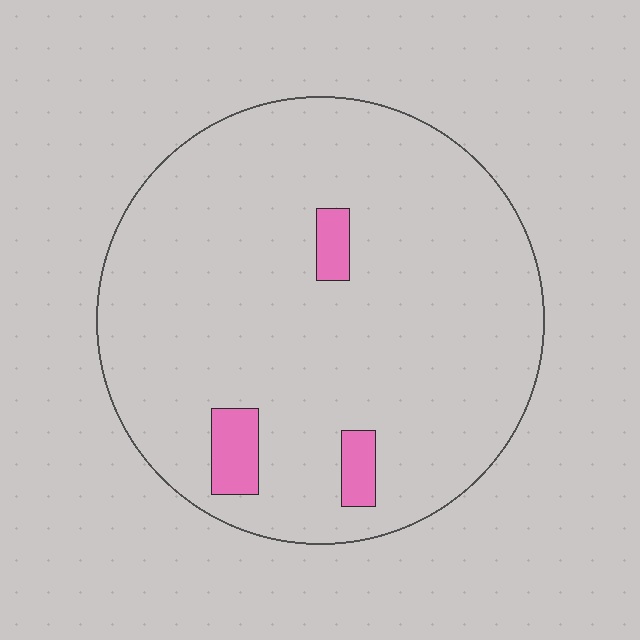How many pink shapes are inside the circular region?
3.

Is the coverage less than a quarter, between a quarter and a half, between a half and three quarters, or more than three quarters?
Less than a quarter.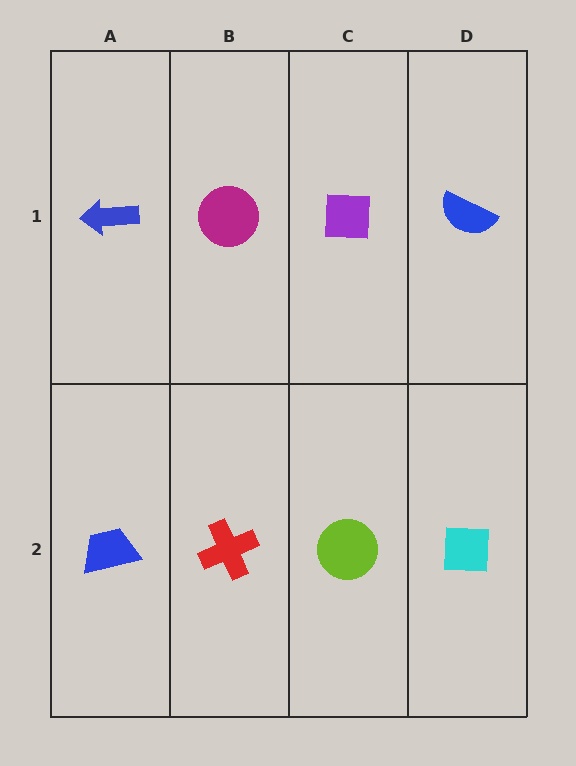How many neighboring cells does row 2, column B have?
3.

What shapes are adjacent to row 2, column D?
A blue semicircle (row 1, column D), a lime circle (row 2, column C).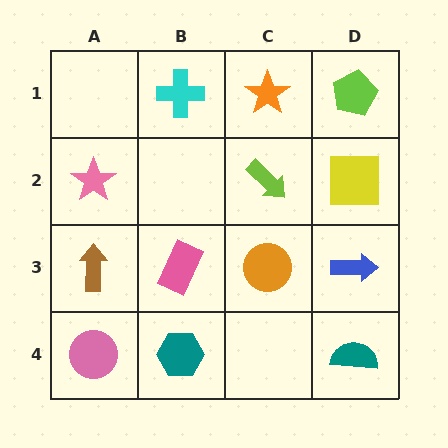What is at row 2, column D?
A yellow square.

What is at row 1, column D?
A lime pentagon.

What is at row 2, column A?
A pink star.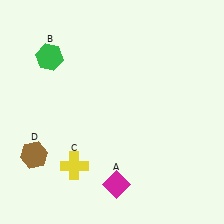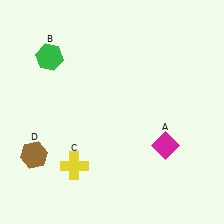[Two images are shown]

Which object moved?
The magenta diamond (A) moved right.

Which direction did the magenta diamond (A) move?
The magenta diamond (A) moved right.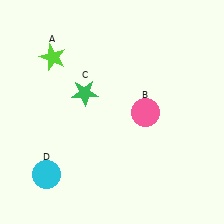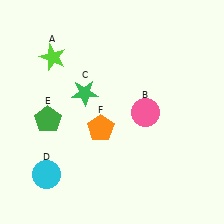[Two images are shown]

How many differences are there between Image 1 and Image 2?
There are 2 differences between the two images.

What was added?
A green pentagon (E), an orange pentagon (F) were added in Image 2.